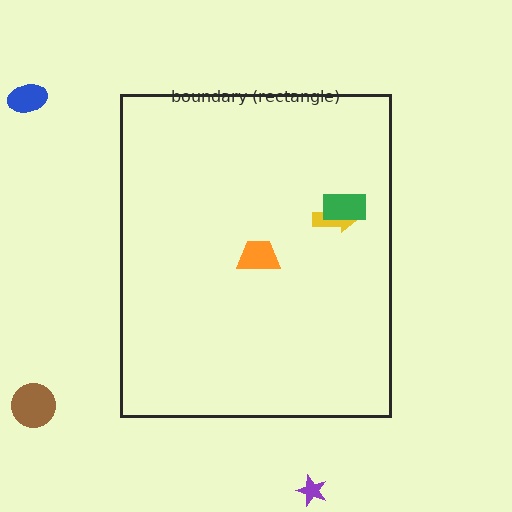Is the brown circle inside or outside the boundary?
Outside.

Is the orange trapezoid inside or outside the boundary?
Inside.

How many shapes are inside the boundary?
3 inside, 3 outside.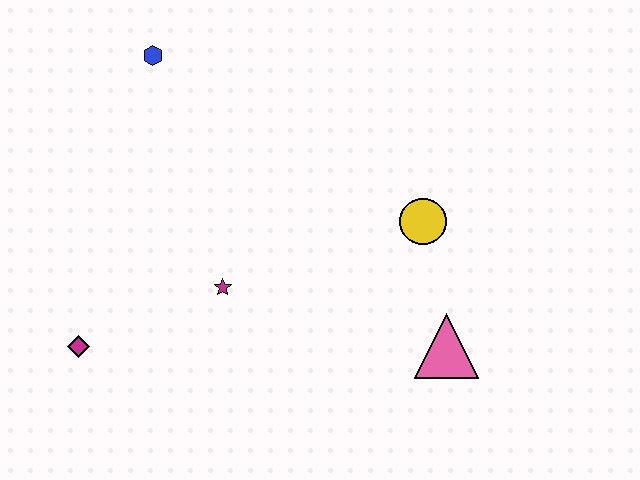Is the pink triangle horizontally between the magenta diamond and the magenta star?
No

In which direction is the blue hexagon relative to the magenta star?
The blue hexagon is above the magenta star.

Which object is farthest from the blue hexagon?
The pink triangle is farthest from the blue hexagon.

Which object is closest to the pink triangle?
The yellow circle is closest to the pink triangle.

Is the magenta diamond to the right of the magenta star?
No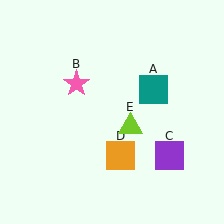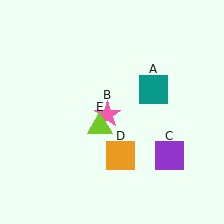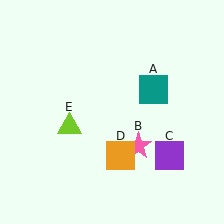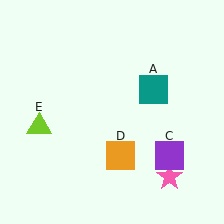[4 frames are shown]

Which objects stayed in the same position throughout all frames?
Teal square (object A) and purple square (object C) and orange square (object D) remained stationary.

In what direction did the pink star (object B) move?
The pink star (object B) moved down and to the right.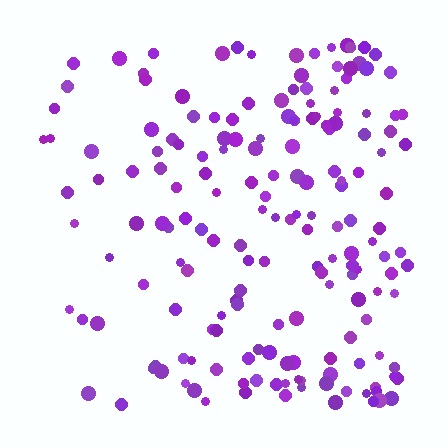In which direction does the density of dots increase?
From left to right, with the right side densest.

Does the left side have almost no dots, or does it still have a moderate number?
Still a moderate number, just noticeably fewer than the right.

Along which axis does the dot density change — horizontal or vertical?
Horizontal.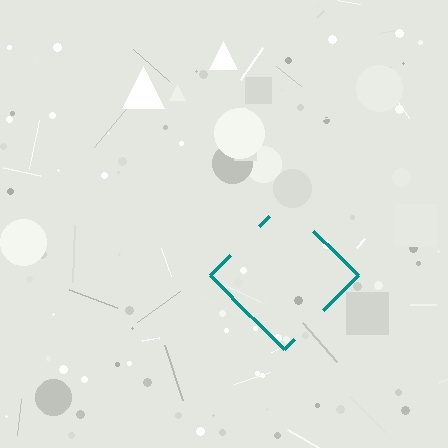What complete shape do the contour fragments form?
The contour fragments form a diamond.